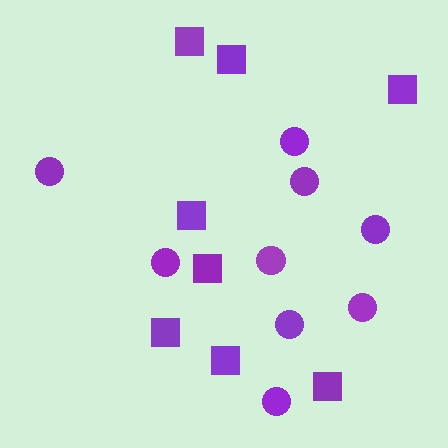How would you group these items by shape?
There are 2 groups: one group of circles (9) and one group of squares (8).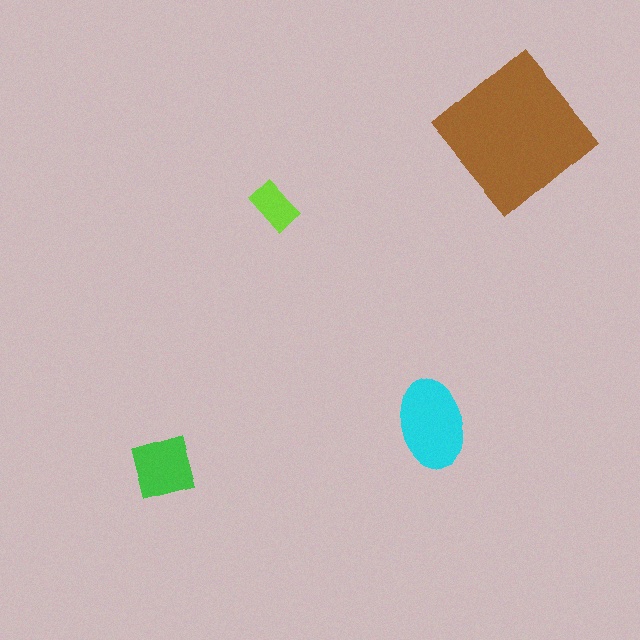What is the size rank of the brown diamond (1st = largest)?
1st.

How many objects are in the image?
There are 4 objects in the image.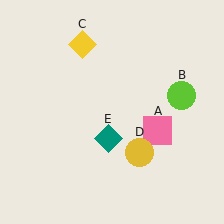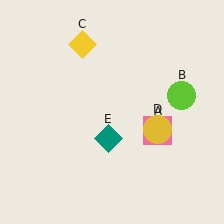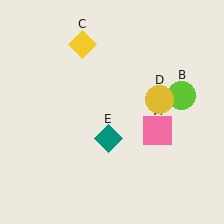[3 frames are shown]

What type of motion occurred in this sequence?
The yellow circle (object D) rotated counterclockwise around the center of the scene.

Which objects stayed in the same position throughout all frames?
Pink square (object A) and lime circle (object B) and yellow diamond (object C) and teal diamond (object E) remained stationary.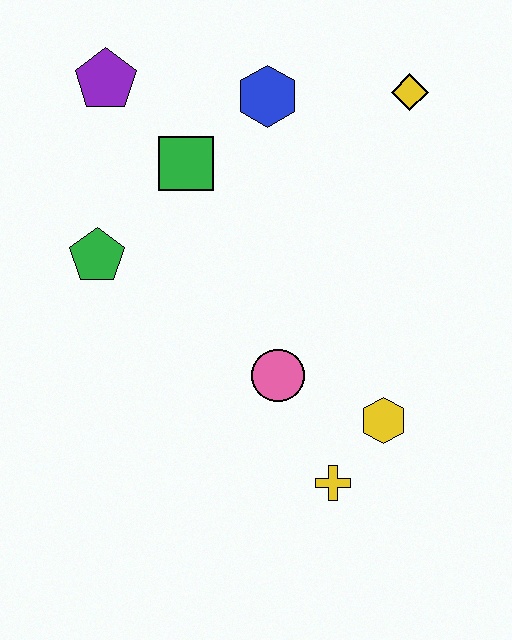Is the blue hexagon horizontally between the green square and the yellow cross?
Yes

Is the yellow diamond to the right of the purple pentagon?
Yes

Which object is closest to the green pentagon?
The green square is closest to the green pentagon.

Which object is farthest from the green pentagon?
The yellow diamond is farthest from the green pentagon.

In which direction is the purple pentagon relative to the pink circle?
The purple pentagon is above the pink circle.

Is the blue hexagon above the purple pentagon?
No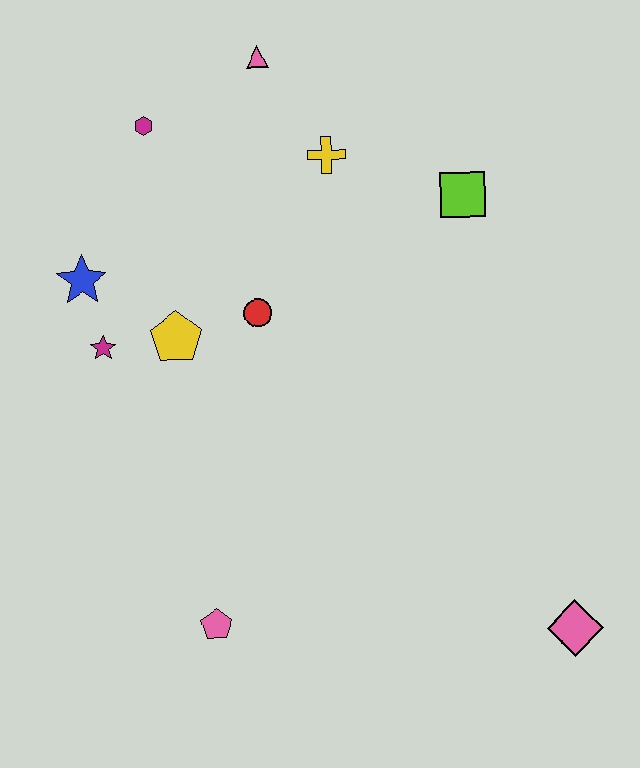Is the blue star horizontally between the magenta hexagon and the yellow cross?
No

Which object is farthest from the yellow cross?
The pink diamond is farthest from the yellow cross.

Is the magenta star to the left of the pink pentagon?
Yes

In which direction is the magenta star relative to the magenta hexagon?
The magenta star is below the magenta hexagon.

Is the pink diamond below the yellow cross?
Yes